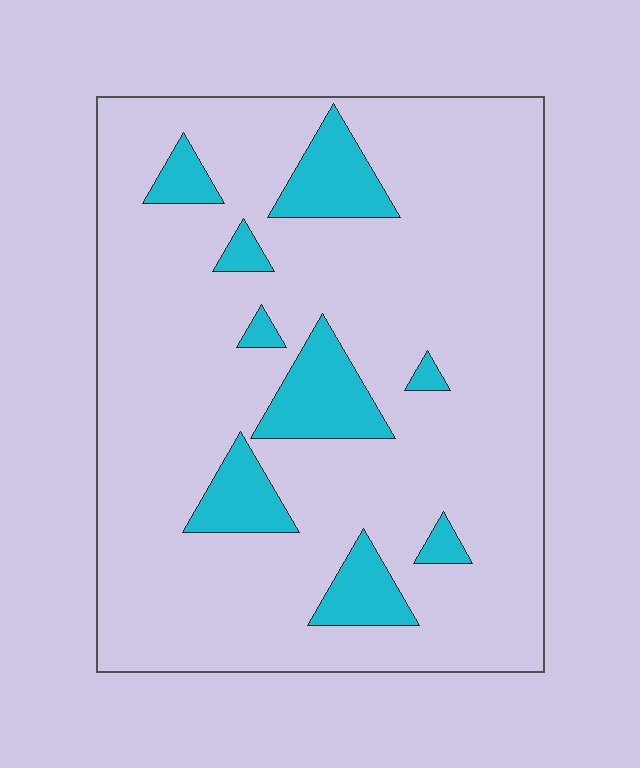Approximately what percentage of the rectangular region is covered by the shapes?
Approximately 15%.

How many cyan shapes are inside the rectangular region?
9.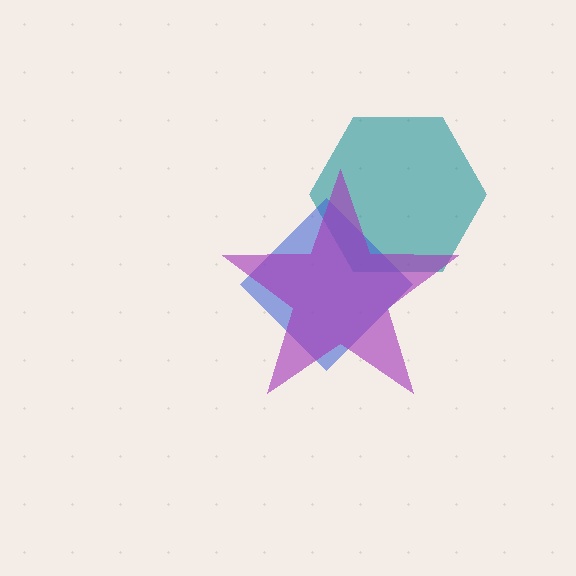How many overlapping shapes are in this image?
There are 3 overlapping shapes in the image.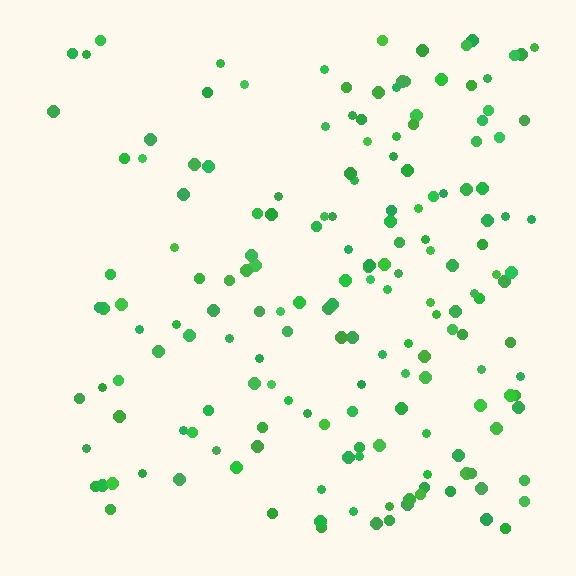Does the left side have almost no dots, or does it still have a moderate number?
Still a moderate number, just noticeably fewer than the right.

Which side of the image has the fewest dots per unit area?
The left.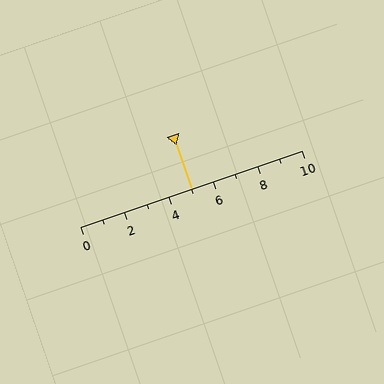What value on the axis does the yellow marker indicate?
The marker indicates approximately 5.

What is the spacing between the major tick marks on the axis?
The major ticks are spaced 2 apart.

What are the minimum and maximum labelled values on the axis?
The axis runs from 0 to 10.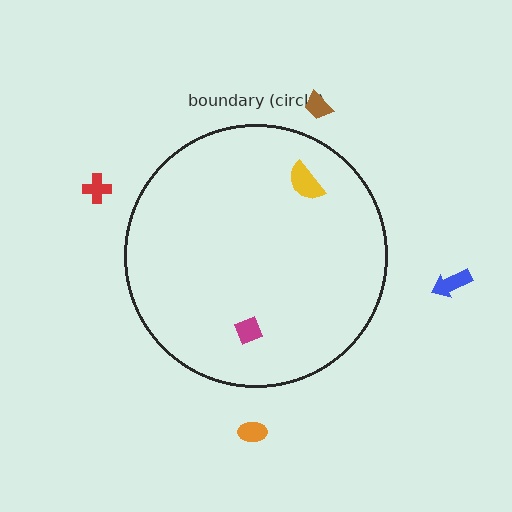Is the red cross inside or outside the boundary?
Outside.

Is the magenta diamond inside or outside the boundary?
Inside.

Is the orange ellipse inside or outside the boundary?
Outside.